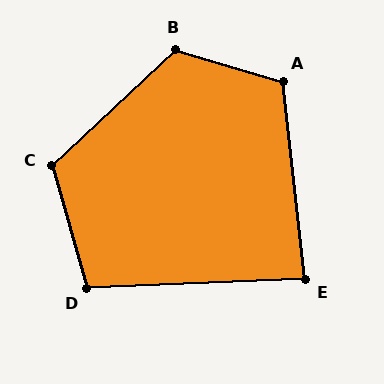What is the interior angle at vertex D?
Approximately 103 degrees (obtuse).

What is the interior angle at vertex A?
Approximately 113 degrees (obtuse).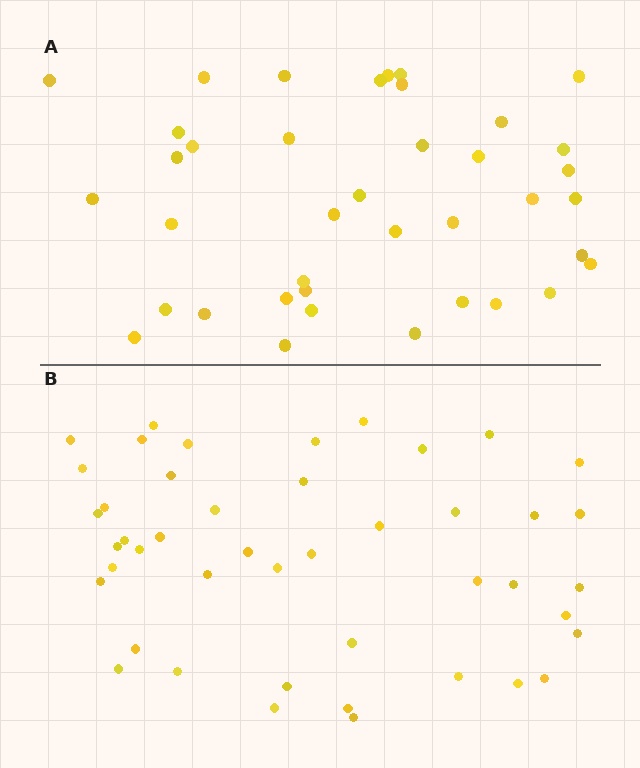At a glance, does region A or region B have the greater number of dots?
Region B (the bottom region) has more dots.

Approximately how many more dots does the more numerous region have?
Region B has about 6 more dots than region A.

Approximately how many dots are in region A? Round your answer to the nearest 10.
About 40 dots. (The exact count is 39, which rounds to 40.)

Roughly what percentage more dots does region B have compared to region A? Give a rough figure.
About 15% more.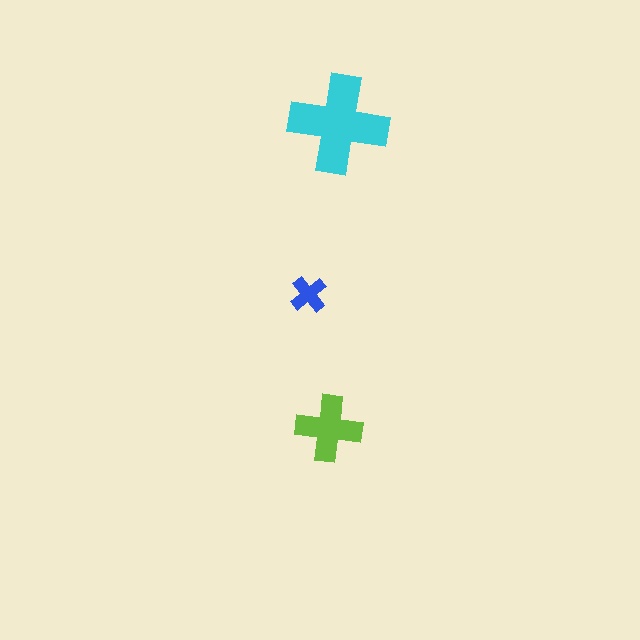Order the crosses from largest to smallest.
the cyan one, the lime one, the blue one.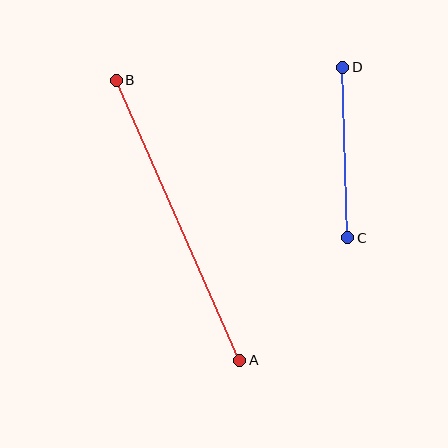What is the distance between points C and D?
The distance is approximately 170 pixels.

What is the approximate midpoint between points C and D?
The midpoint is at approximately (345, 153) pixels.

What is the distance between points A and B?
The distance is approximately 306 pixels.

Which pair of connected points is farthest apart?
Points A and B are farthest apart.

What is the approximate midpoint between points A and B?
The midpoint is at approximately (178, 220) pixels.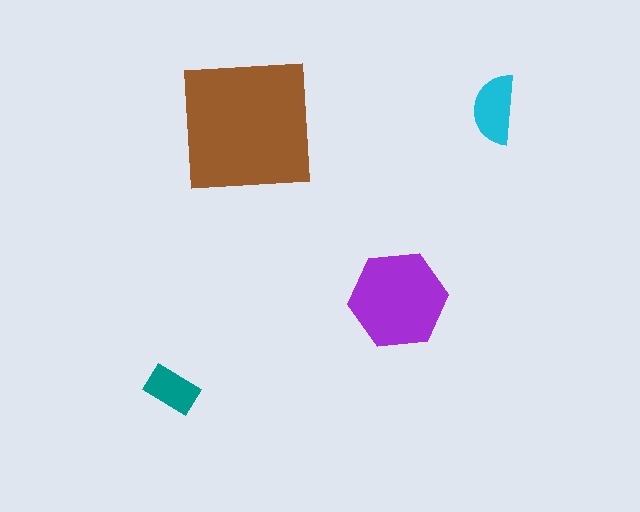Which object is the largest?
The brown square.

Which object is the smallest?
The teal rectangle.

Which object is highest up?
The cyan semicircle is topmost.